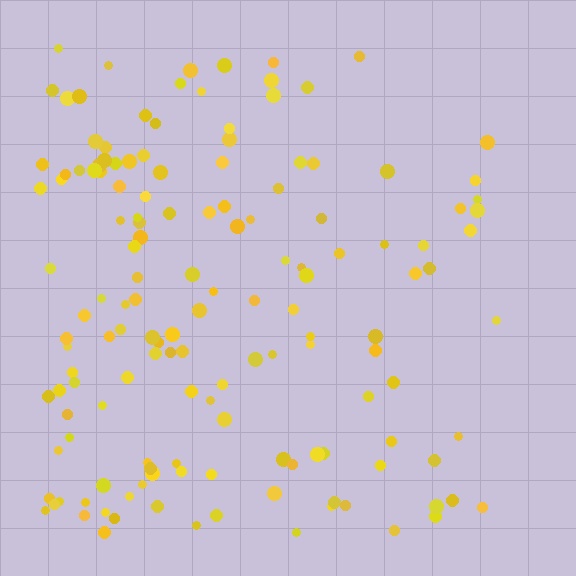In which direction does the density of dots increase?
From right to left, with the left side densest.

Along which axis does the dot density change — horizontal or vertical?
Horizontal.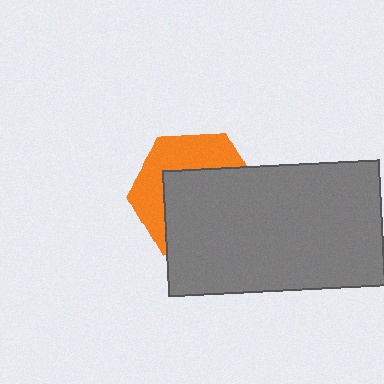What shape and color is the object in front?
The object in front is a gray rectangle.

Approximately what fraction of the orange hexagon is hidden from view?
Roughly 59% of the orange hexagon is hidden behind the gray rectangle.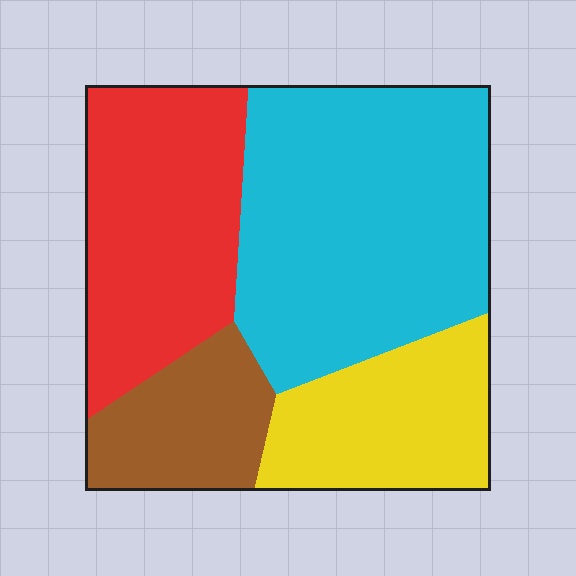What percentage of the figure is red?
Red covers around 25% of the figure.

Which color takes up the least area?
Brown, at roughly 15%.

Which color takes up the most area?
Cyan, at roughly 40%.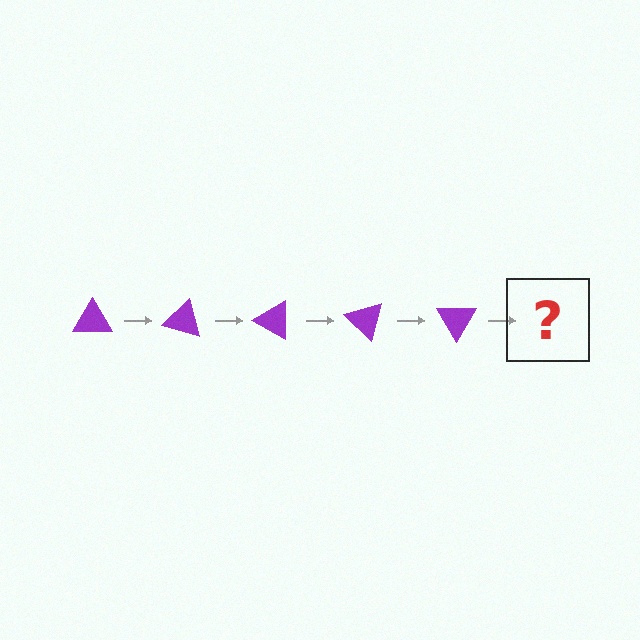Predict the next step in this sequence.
The next step is a purple triangle rotated 75 degrees.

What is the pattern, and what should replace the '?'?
The pattern is that the triangle rotates 15 degrees each step. The '?' should be a purple triangle rotated 75 degrees.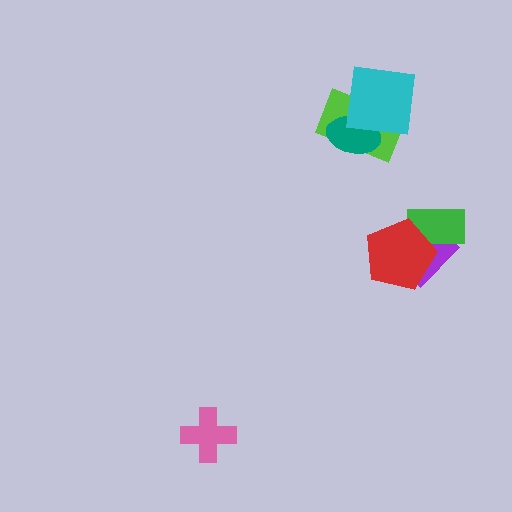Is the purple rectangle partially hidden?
Yes, it is partially covered by another shape.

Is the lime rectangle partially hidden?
Yes, it is partially covered by another shape.